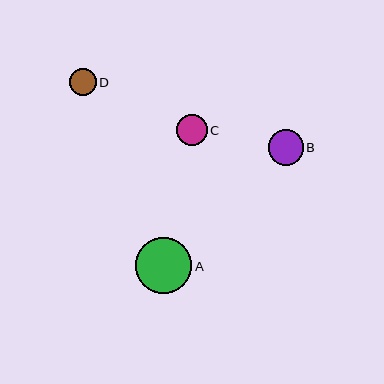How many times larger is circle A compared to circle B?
Circle A is approximately 1.6 times the size of circle B.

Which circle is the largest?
Circle A is the largest with a size of approximately 56 pixels.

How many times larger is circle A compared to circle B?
Circle A is approximately 1.6 times the size of circle B.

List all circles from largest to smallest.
From largest to smallest: A, B, C, D.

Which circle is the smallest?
Circle D is the smallest with a size of approximately 27 pixels.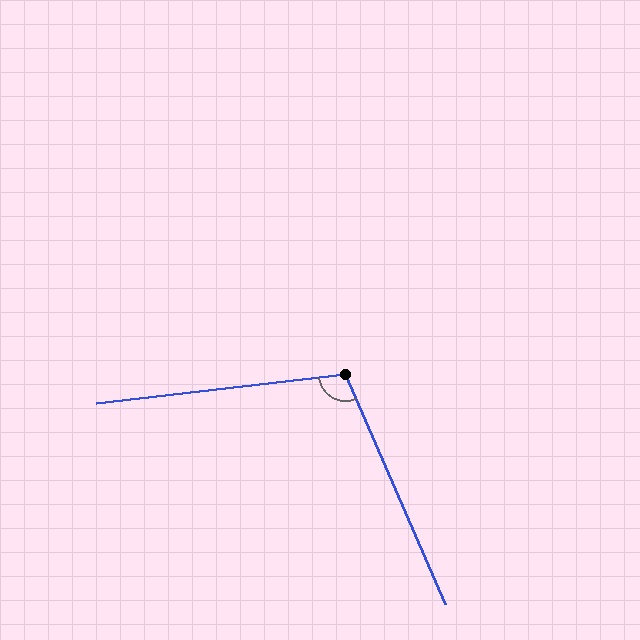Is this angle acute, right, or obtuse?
It is obtuse.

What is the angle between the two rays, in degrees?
Approximately 107 degrees.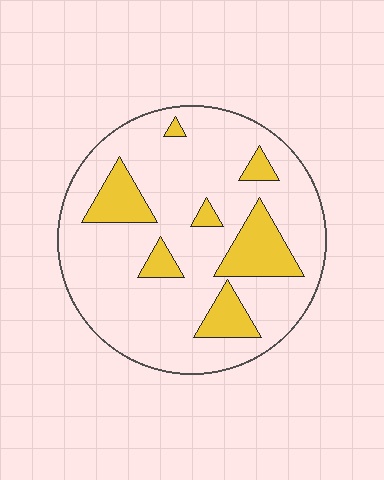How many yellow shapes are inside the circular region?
7.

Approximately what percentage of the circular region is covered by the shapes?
Approximately 20%.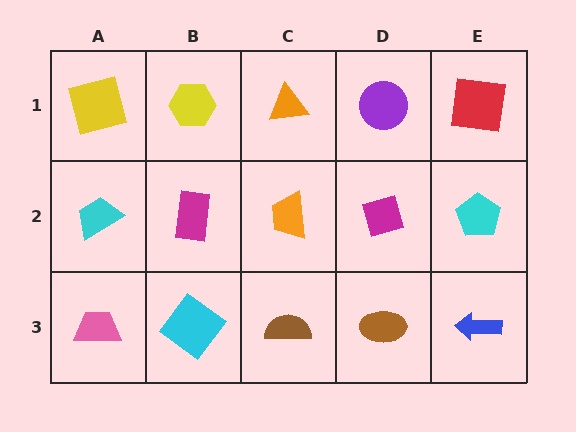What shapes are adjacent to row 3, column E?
A cyan pentagon (row 2, column E), a brown ellipse (row 3, column D).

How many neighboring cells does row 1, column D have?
3.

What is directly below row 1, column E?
A cyan pentagon.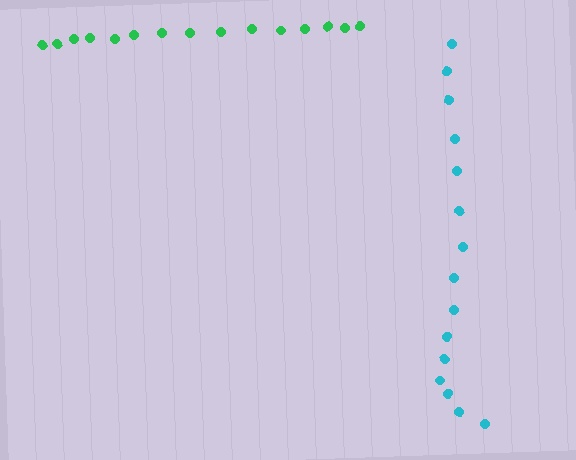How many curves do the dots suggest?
There are 2 distinct paths.